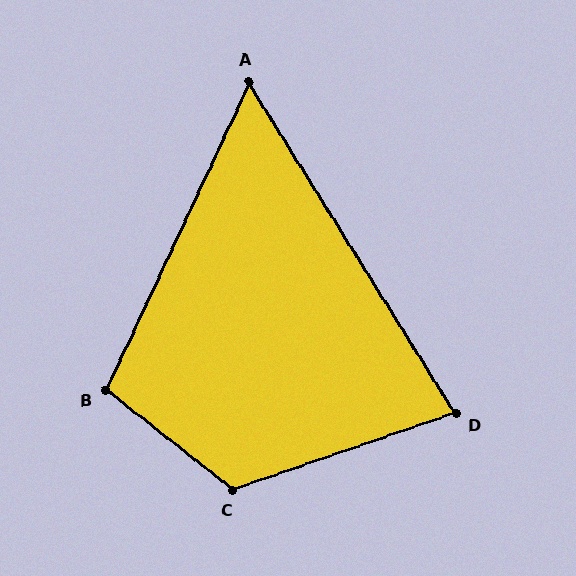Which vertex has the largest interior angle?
C, at approximately 123 degrees.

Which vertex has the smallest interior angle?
A, at approximately 57 degrees.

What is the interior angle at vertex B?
Approximately 103 degrees (obtuse).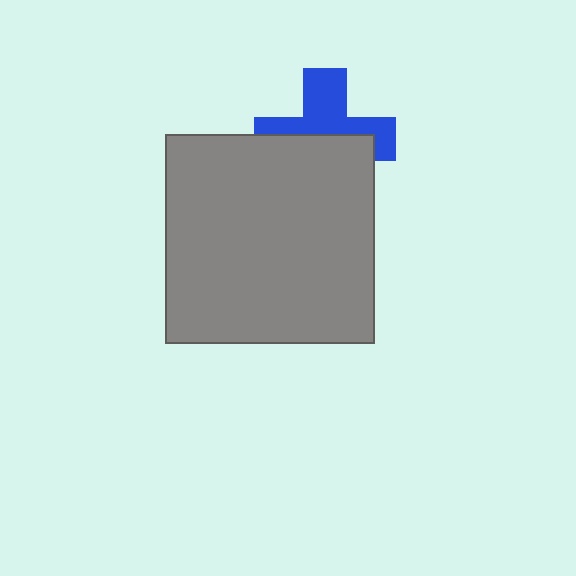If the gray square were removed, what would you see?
You would see the complete blue cross.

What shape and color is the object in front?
The object in front is a gray square.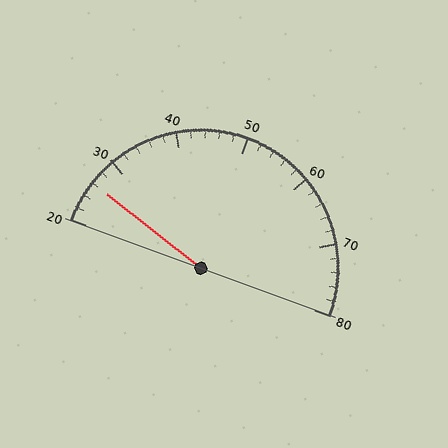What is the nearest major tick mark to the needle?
The nearest major tick mark is 30.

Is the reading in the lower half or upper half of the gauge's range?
The reading is in the lower half of the range (20 to 80).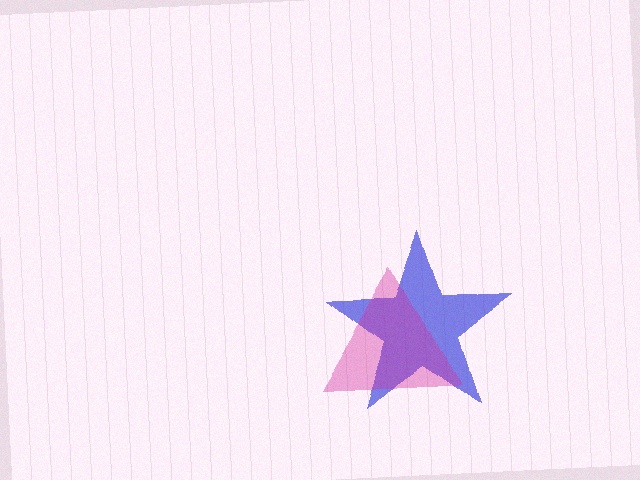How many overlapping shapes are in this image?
There are 2 overlapping shapes in the image.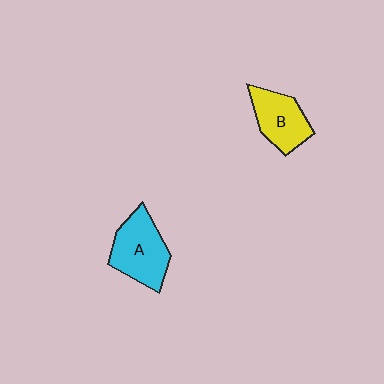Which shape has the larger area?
Shape A (cyan).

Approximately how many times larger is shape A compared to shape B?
Approximately 1.2 times.